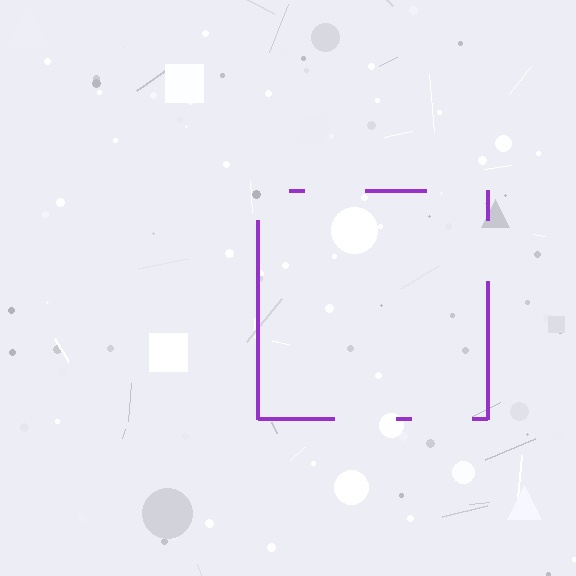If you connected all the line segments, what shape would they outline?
They would outline a square.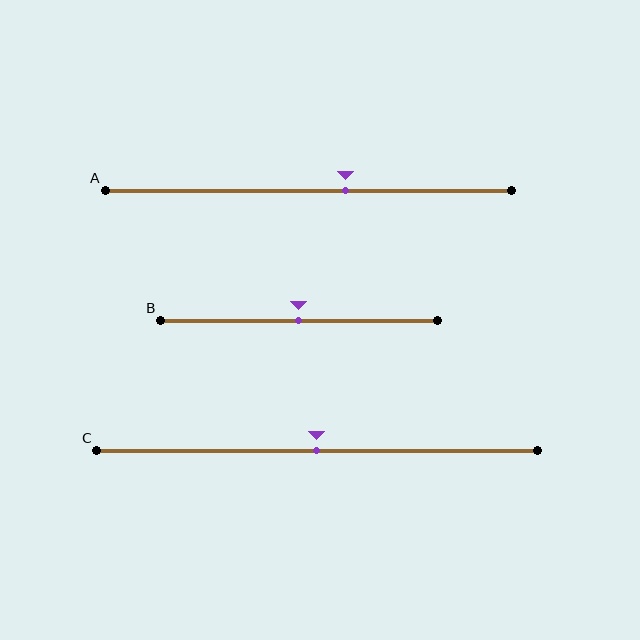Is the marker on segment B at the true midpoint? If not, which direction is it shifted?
Yes, the marker on segment B is at the true midpoint.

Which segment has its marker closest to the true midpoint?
Segment B has its marker closest to the true midpoint.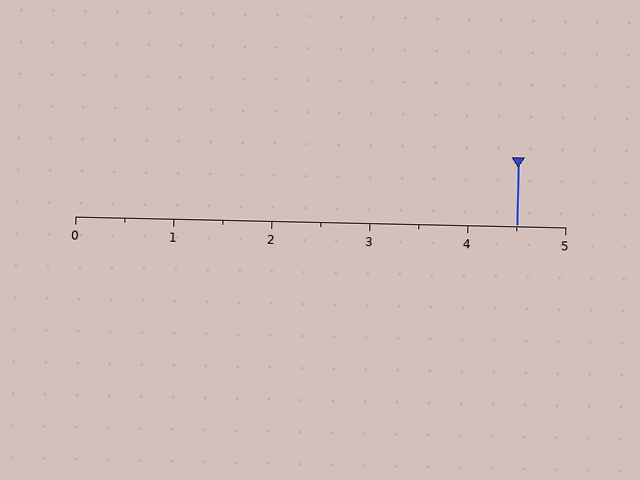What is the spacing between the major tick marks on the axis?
The major ticks are spaced 1 apart.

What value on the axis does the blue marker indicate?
The marker indicates approximately 4.5.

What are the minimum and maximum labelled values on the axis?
The axis runs from 0 to 5.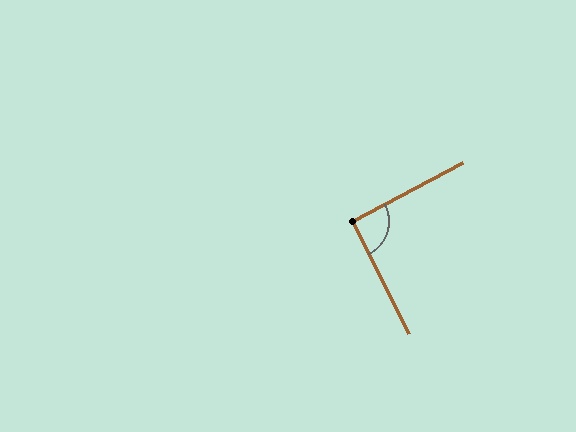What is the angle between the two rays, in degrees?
Approximately 91 degrees.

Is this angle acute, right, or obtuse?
It is approximately a right angle.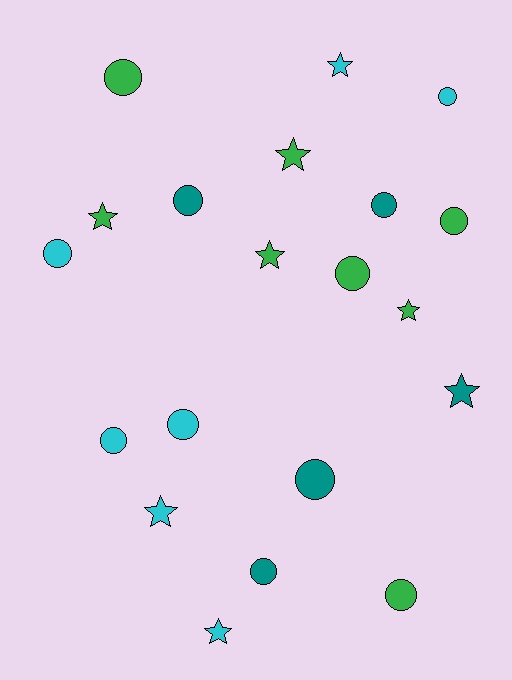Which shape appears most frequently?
Circle, with 12 objects.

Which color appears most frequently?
Green, with 8 objects.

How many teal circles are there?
There are 4 teal circles.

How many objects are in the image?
There are 20 objects.